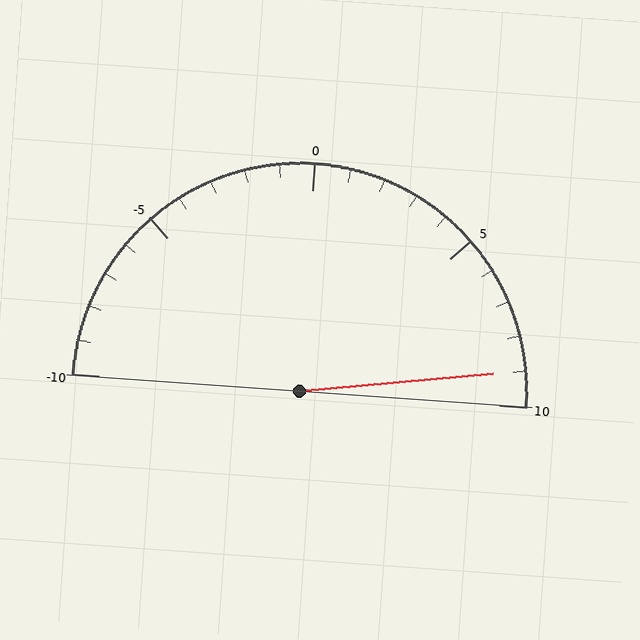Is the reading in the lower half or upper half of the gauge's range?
The reading is in the upper half of the range (-10 to 10).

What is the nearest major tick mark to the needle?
The nearest major tick mark is 10.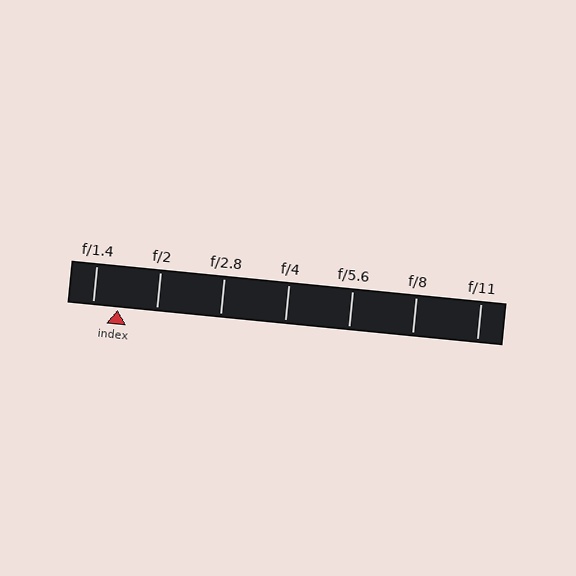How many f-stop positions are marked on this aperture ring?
There are 7 f-stop positions marked.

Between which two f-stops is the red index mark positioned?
The index mark is between f/1.4 and f/2.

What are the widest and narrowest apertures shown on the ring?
The widest aperture shown is f/1.4 and the narrowest is f/11.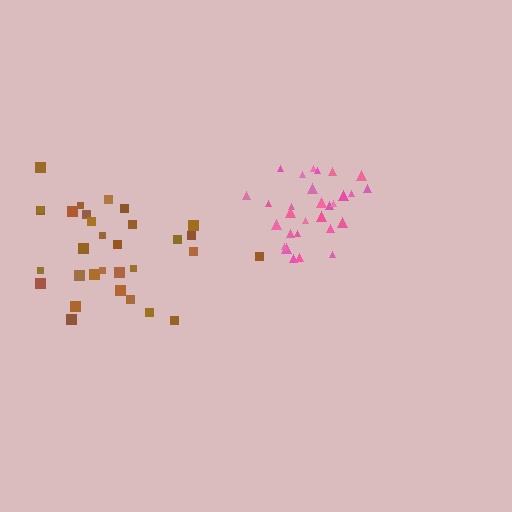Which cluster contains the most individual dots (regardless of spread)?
Brown (31).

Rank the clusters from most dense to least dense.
pink, brown.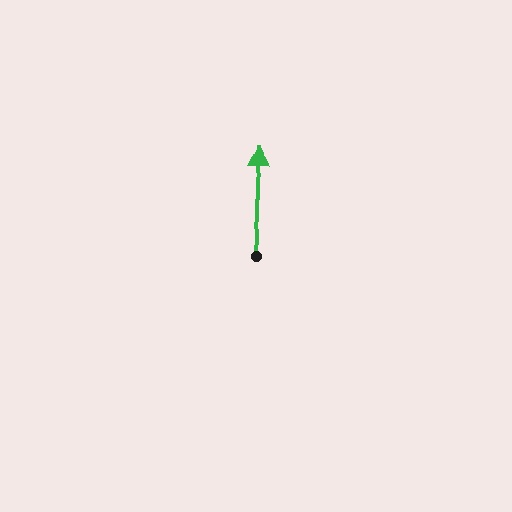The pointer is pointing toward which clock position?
Roughly 12 o'clock.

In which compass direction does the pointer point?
North.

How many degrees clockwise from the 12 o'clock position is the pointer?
Approximately 359 degrees.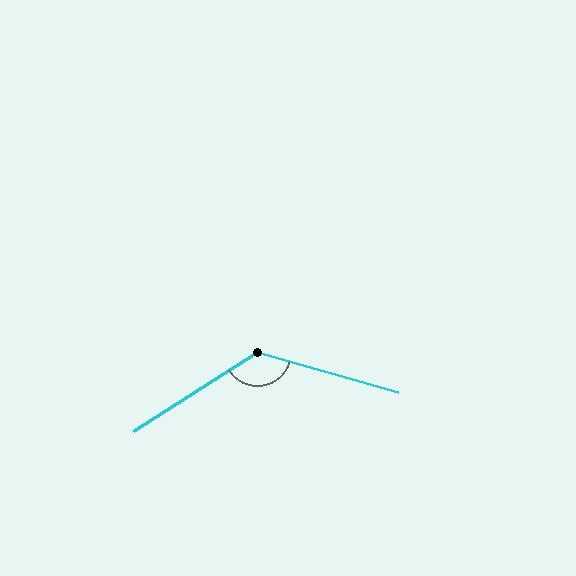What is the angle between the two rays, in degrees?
Approximately 132 degrees.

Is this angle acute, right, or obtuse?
It is obtuse.